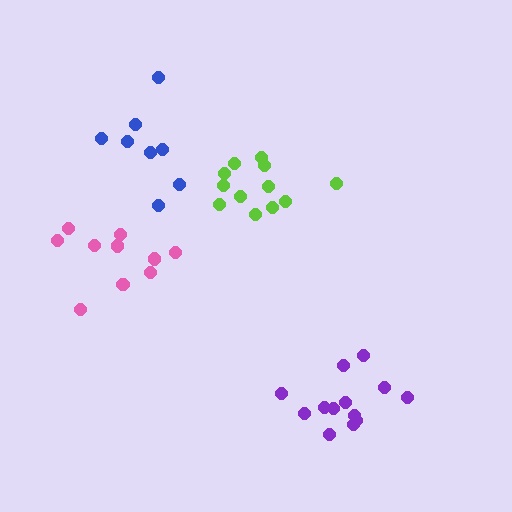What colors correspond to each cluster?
The clusters are colored: lime, purple, blue, pink.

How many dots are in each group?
Group 1: 12 dots, Group 2: 13 dots, Group 3: 8 dots, Group 4: 10 dots (43 total).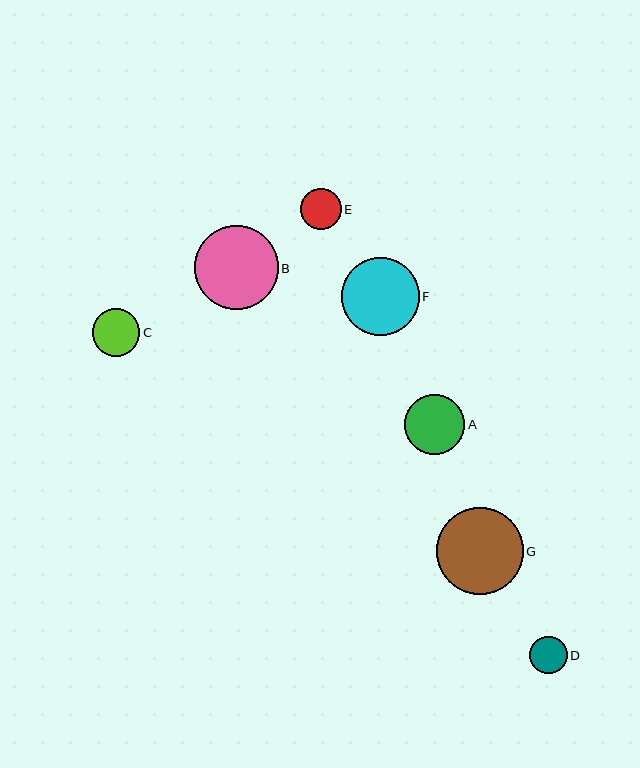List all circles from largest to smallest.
From largest to smallest: G, B, F, A, C, E, D.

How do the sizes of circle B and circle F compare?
Circle B and circle F are approximately the same size.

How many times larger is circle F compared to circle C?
Circle F is approximately 1.6 times the size of circle C.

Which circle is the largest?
Circle G is the largest with a size of approximately 87 pixels.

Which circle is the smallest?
Circle D is the smallest with a size of approximately 38 pixels.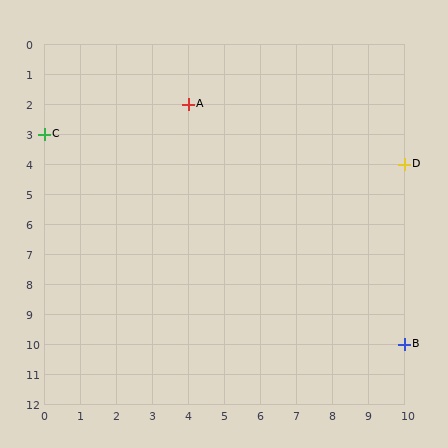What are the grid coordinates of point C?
Point C is at grid coordinates (0, 3).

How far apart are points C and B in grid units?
Points C and B are 10 columns and 7 rows apart (about 12.2 grid units diagonally).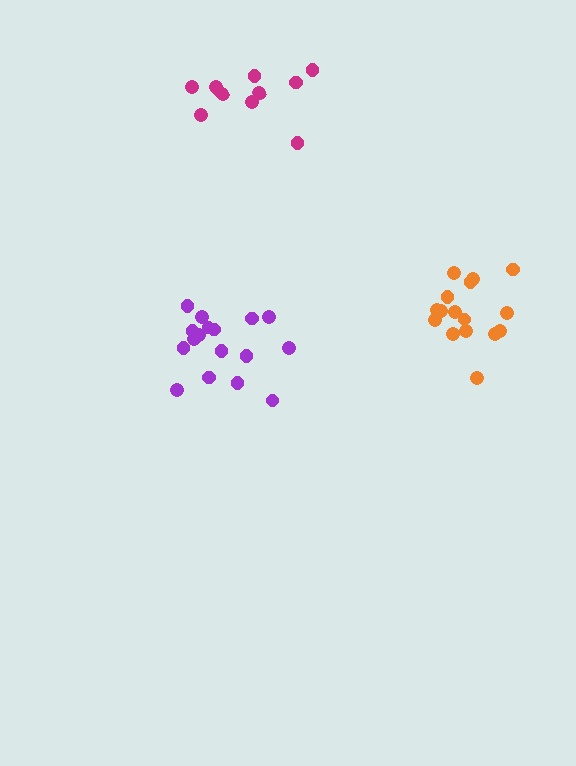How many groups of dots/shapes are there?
There are 3 groups.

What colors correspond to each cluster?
The clusters are colored: purple, magenta, orange.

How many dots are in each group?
Group 1: 17 dots, Group 2: 11 dots, Group 3: 16 dots (44 total).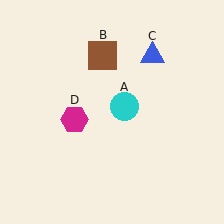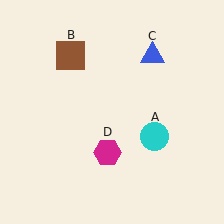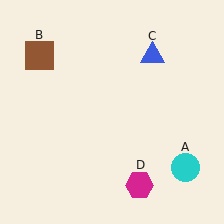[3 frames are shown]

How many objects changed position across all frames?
3 objects changed position: cyan circle (object A), brown square (object B), magenta hexagon (object D).